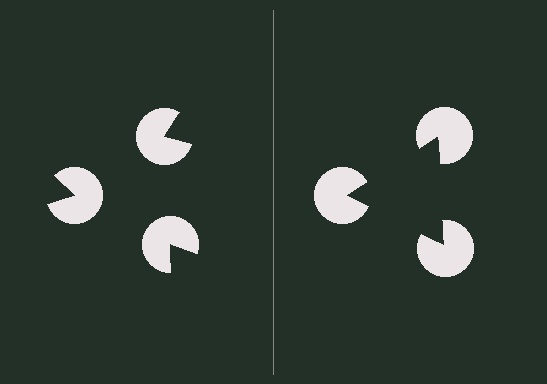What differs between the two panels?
The pac-man discs are positioned identically on both sides; only the wedge orientations differ. On the right they align to a triangle; on the left they are misaligned.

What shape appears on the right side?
An illusory triangle.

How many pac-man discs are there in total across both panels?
6 — 3 on each side.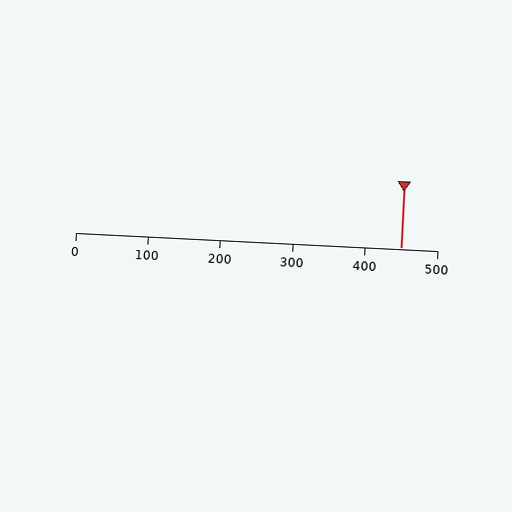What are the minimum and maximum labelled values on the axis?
The axis runs from 0 to 500.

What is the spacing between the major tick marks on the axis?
The major ticks are spaced 100 apart.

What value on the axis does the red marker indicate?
The marker indicates approximately 450.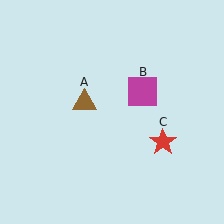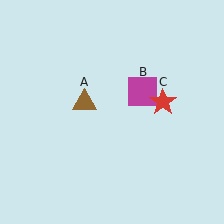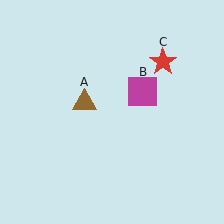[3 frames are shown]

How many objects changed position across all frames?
1 object changed position: red star (object C).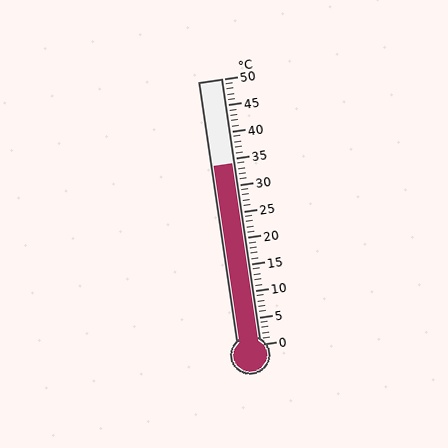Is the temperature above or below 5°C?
The temperature is above 5°C.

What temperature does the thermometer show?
The thermometer shows approximately 34°C.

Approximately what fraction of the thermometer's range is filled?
The thermometer is filled to approximately 70% of its range.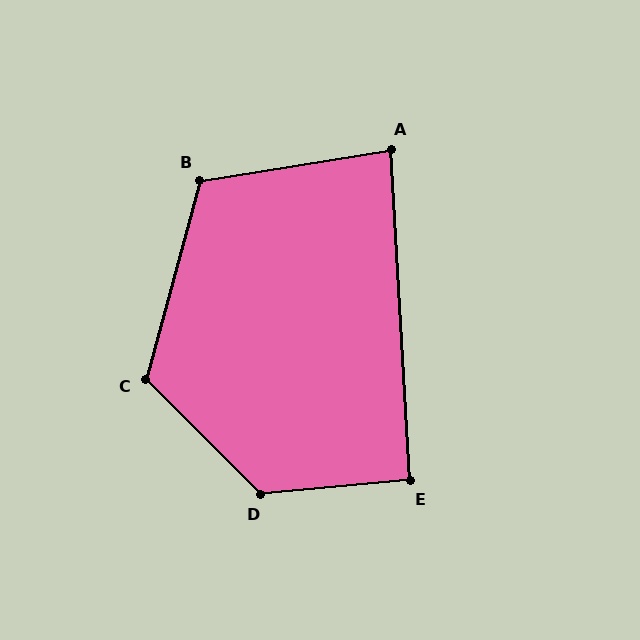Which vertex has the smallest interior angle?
A, at approximately 84 degrees.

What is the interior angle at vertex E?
Approximately 92 degrees (approximately right).